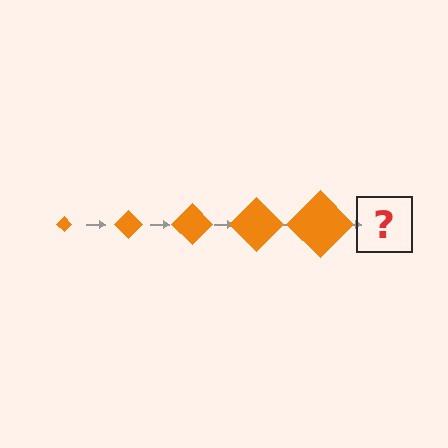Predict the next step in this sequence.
The next step is an orange diamond, larger than the previous one.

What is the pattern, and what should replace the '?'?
The pattern is that the diamond gets progressively larger each step. The '?' should be an orange diamond, larger than the previous one.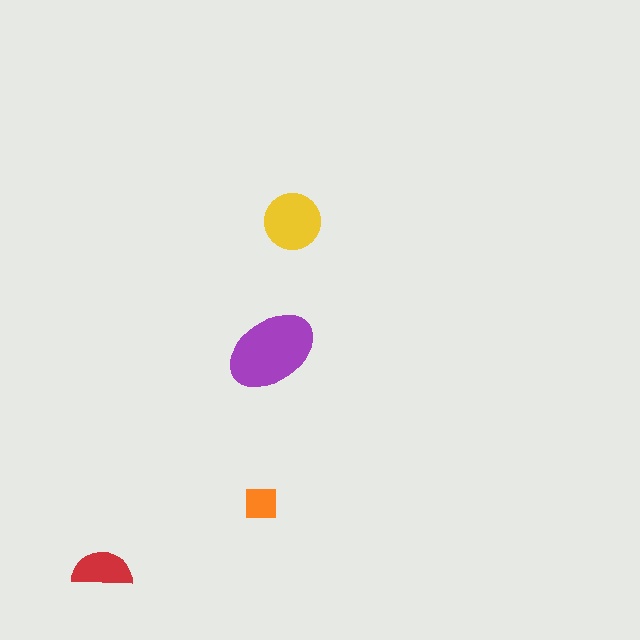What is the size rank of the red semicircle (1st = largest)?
3rd.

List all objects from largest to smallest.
The purple ellipse, the yellow circle, the red semicircle, the orange square.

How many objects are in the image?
There are 4 objects in the image.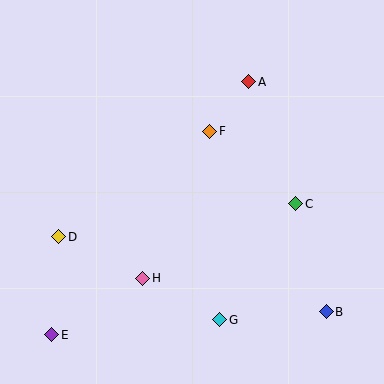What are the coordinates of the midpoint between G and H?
The midpoint between G and H is at (181, 299).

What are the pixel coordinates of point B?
Point B is at (326, 312).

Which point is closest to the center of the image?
Point F at (210, 131) is closest to the center.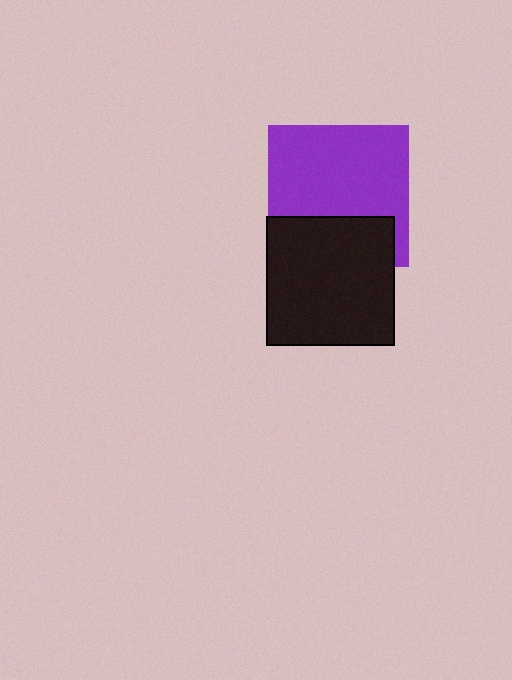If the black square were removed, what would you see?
You would see the complete purple square.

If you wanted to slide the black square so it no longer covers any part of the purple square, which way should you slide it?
Slide it down — that is the most direct way to separate the two shapes.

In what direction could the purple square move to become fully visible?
The purple square could move up. That would shift it out from behind the black square entirely.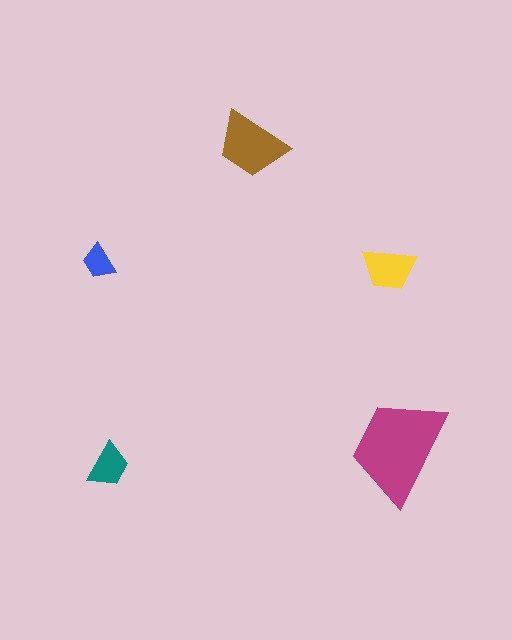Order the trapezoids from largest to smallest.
the magenta one, the brown one, the yellow one, the teal one, the blue one.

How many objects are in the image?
There are 5 objects in the image.